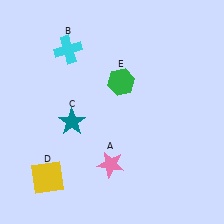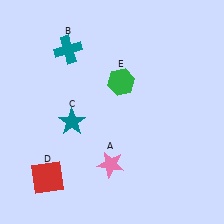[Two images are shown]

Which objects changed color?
B changed from cyan to teal. D changed from yellow to red.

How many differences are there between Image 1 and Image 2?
There are 2 differences between the two images.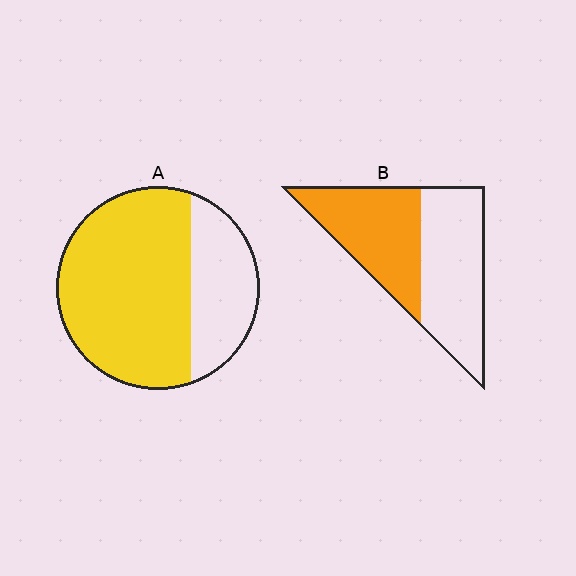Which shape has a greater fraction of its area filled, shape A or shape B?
Shape A.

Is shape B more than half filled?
Roughly half.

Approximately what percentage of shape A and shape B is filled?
A is approximately 70% and B is approximately 45%.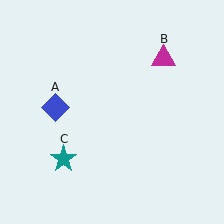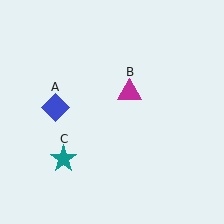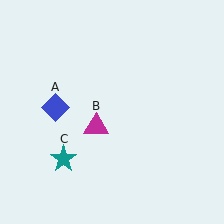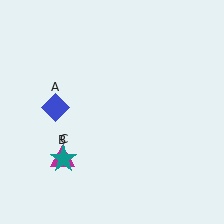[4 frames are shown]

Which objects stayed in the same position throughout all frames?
Blue diamond (object A) and teal star (object C) remained stationary.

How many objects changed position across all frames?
1 object changed position: magenta triangle (object B).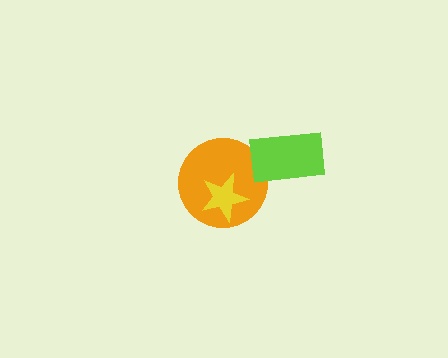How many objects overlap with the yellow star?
1 object overlaps with the yellow star.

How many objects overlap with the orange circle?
2 objects overlap with the orange circle.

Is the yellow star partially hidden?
No, no other shape covers it.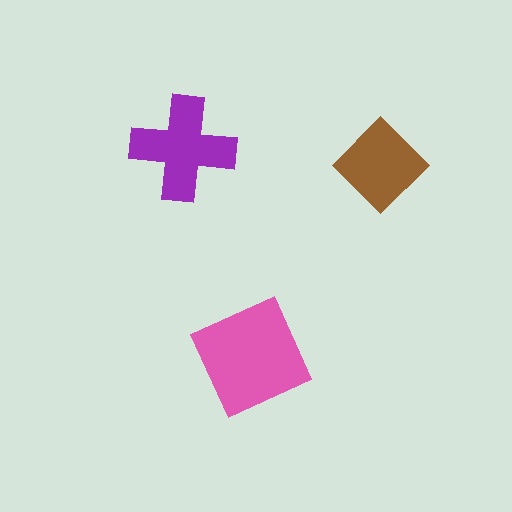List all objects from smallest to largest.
The brown diamond, the purple cross, the pink square.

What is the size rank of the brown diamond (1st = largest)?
3rd.